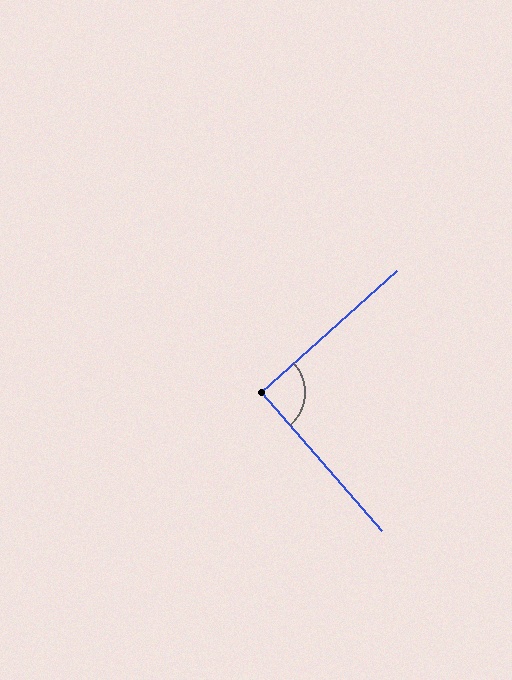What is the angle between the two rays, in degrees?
Approximately 91 degrees.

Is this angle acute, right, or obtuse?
It is approximately a right angle.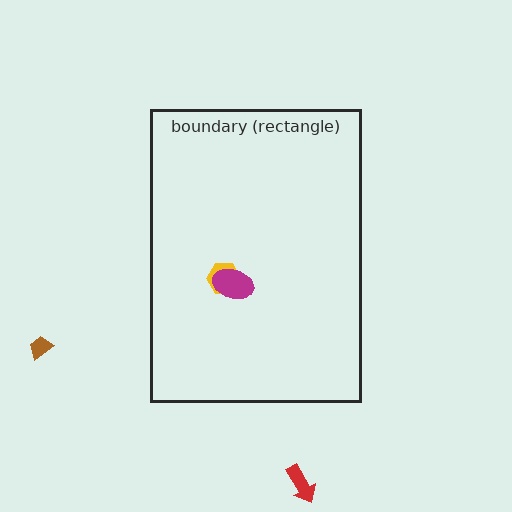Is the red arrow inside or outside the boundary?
Outside.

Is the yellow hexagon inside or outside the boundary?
Inside.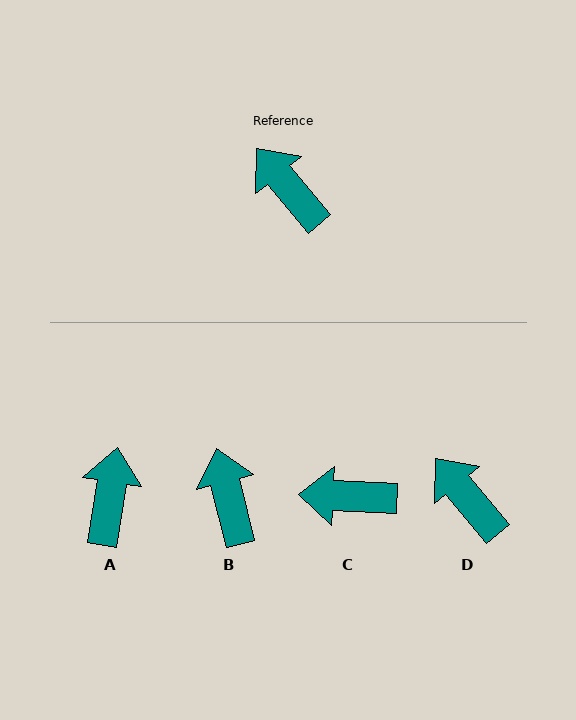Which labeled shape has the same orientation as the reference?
D.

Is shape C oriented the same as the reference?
No, it is off by about 48 degrees.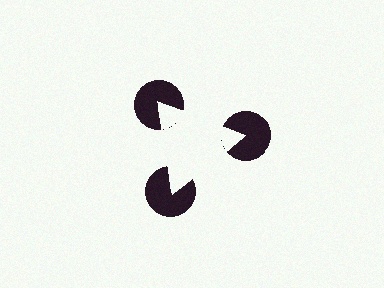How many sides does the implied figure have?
3 sides.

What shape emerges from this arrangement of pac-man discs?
An illusory triangle — its edges are inferred from the aligned wedge cuts in the pac-man discs, not physically drawn.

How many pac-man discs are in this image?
There are 3 — one at each vertex of the illusory triangle.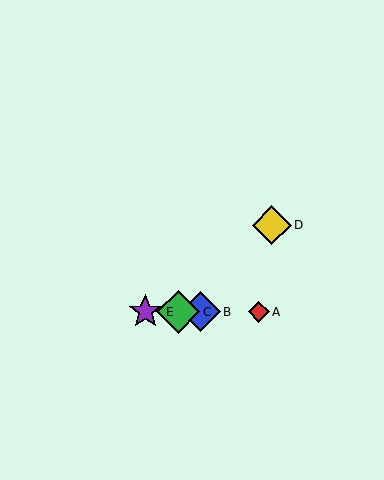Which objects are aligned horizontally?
Objects A, B, C, E are aligned horizontally.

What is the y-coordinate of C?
Object C is at y≈312.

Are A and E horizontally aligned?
Yes, both are at y≈312.